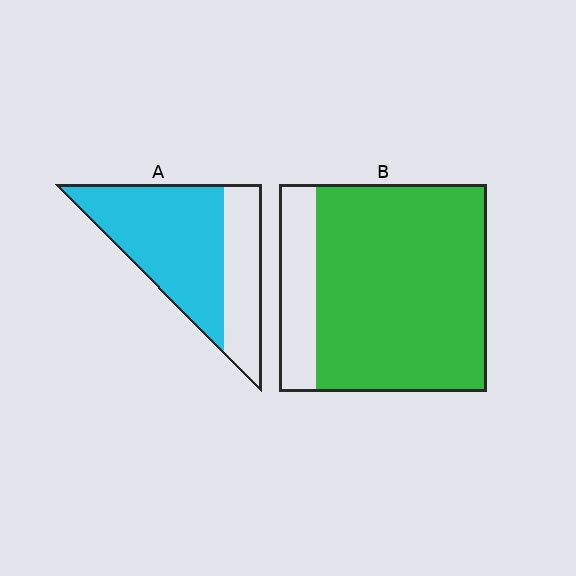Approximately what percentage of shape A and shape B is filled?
A is approximately 65% and B is approximately 80%.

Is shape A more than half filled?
Yes.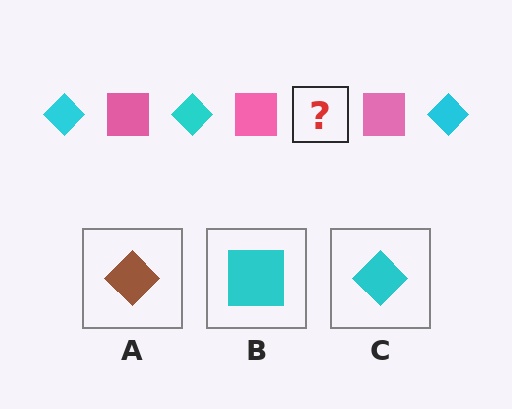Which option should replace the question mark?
Option C.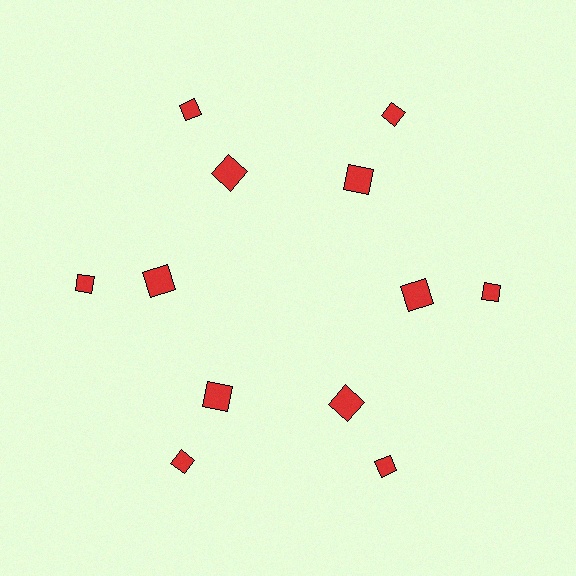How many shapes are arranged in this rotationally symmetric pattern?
There are 12 shapes, arranged in 6 groups of 2.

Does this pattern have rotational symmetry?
Yes, this pattern has 6-fold rotational symmetry. It looks the same after rotating 60 degrees around the center.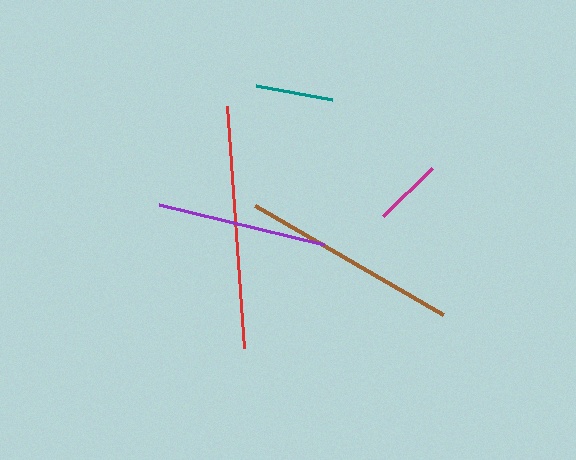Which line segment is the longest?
The red line is the longest at approximately 243 pixels.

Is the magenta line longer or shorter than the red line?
The red line is longer than the magenta line.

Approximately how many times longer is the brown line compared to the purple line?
The brown line is approximately 1.3 times the length of the purple line.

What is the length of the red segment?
The red segment is approximately 243 pixels long.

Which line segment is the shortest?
The magenta line is the shortest at approximately 69 pixels.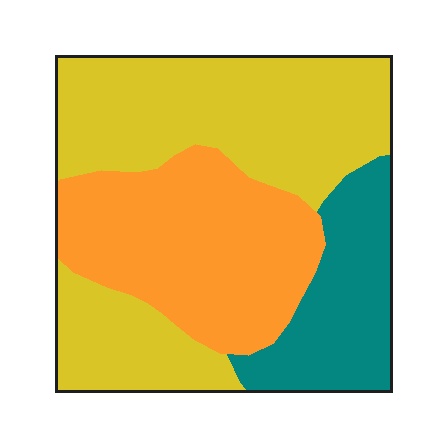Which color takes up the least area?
Teal, at roughly 20%.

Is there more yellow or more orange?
Yellow.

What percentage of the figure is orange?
Orange takes up about one third (1/3) of the figure.